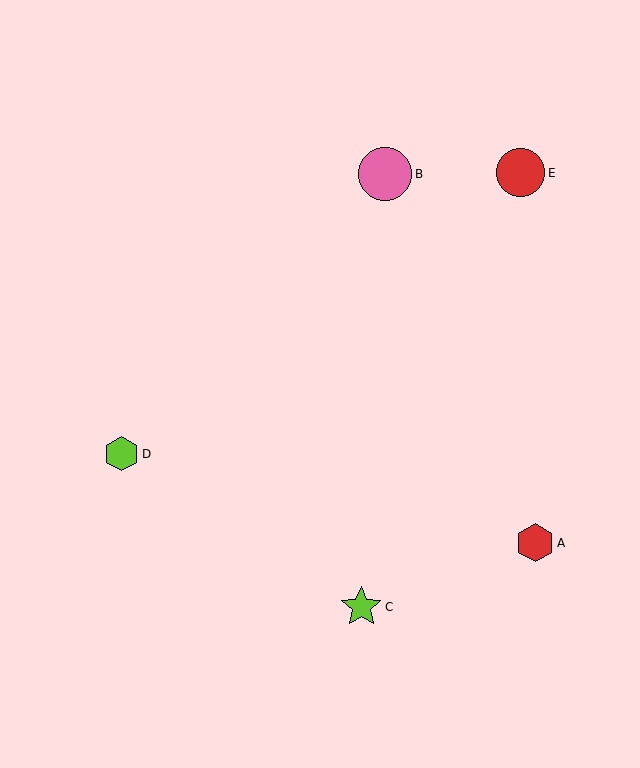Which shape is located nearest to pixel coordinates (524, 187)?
The red circle (labeled E) at (521, 173) is nearest to that location.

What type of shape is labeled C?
Shape C is a lime star.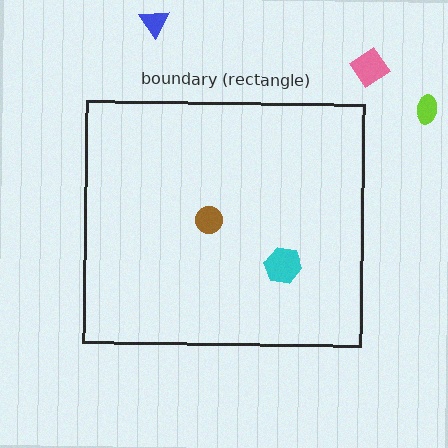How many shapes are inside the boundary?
2 inside, 3 outside.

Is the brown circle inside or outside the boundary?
Inside.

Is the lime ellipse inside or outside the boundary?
Outside.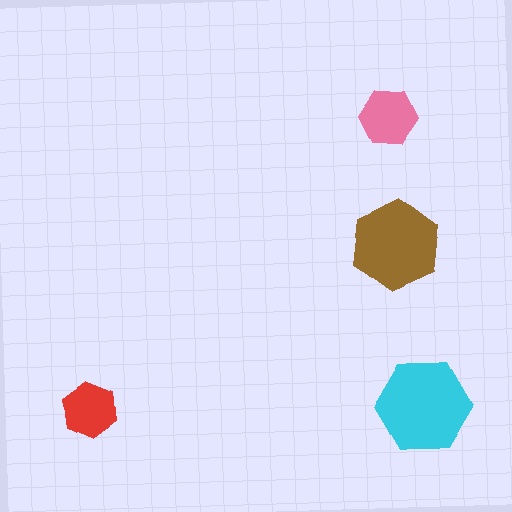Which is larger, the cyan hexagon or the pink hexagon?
The cyan one.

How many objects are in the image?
There are 4 objects in the image.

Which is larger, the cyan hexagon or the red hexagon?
The cyan one.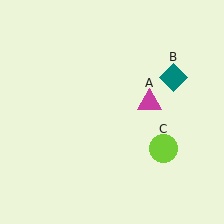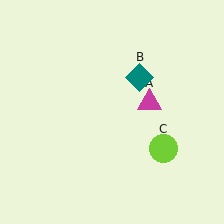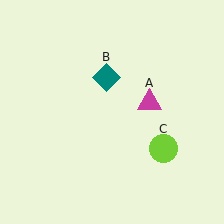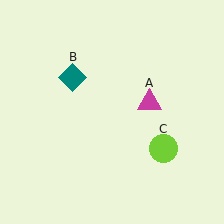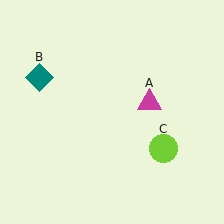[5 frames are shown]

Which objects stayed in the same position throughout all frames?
Magenta triangle (object A) and lime circle (object C) remained stationary.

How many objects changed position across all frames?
1 object changed position: teal diamond (object B).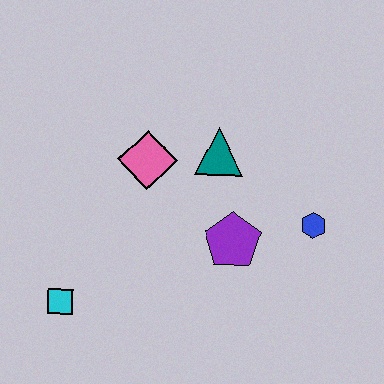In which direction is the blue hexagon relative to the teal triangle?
The blue hexagon is to the right of the teal triangle.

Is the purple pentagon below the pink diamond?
Yes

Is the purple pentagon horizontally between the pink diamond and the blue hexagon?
Yes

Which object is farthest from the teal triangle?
The cyan square is farthest from the teal triangle.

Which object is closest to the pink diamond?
The teal triangle is closest to the pink diamond.